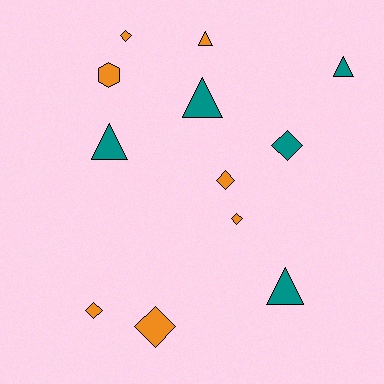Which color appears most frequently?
Orange, with 7 objects.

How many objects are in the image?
There are 12 objects.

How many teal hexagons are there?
There are no teal hexagons.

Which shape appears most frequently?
Diamond, with 6 objects.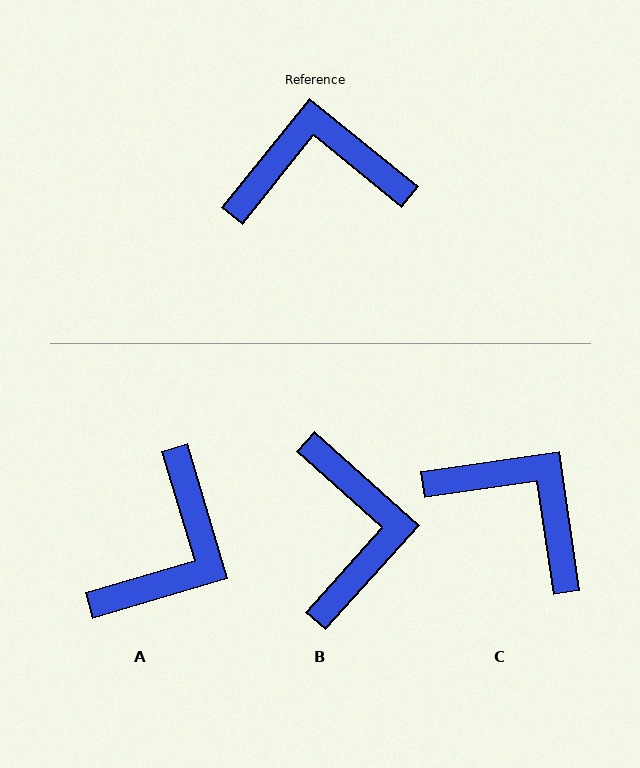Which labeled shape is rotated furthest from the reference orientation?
A, about 125 degrees away.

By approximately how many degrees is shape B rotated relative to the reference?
Approximately 93 degrees clockwise.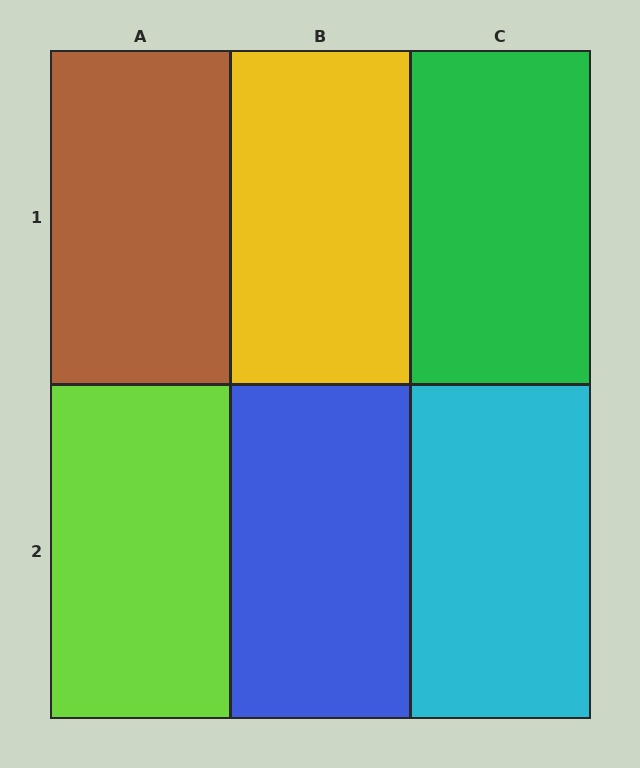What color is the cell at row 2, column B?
Blue.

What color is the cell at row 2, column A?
Lime.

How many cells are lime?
1 cell is lime.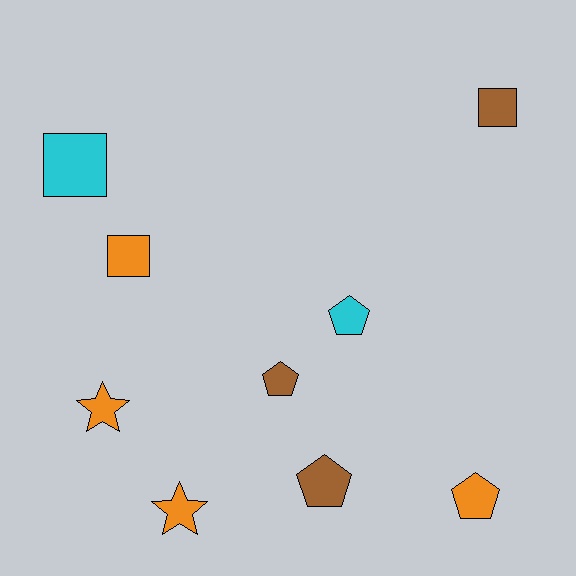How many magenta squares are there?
There are no magenta squares.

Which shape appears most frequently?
Pentagon, with 4 objects.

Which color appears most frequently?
Orange, with 4 objects.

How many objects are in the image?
There are 9 objects.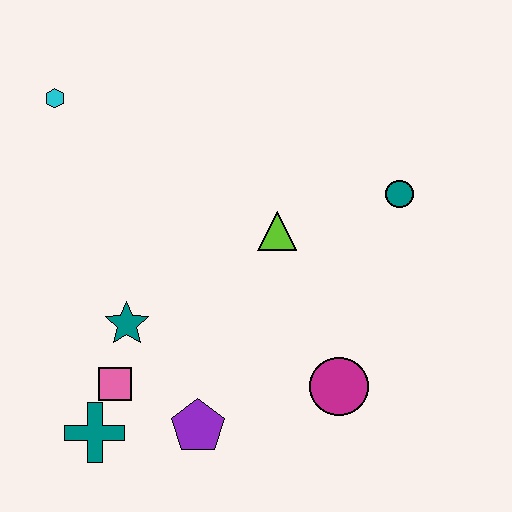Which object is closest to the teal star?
The pink square is closest to the teal star.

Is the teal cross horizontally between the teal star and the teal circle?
No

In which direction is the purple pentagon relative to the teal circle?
The purple pentagon is below the teal circle.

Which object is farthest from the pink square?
The teal circle is farthest from the pink square.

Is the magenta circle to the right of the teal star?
Yes